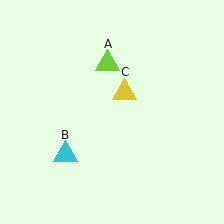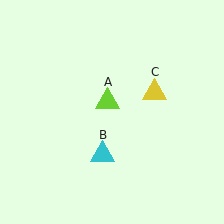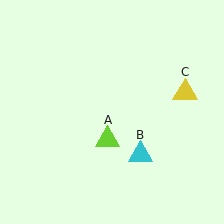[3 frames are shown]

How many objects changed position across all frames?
3 objects changed position: lime triangle (object A), cyan triangle (object B), yellow triangle (object C).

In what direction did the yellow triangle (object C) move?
The yellow triangle (object C) moved right.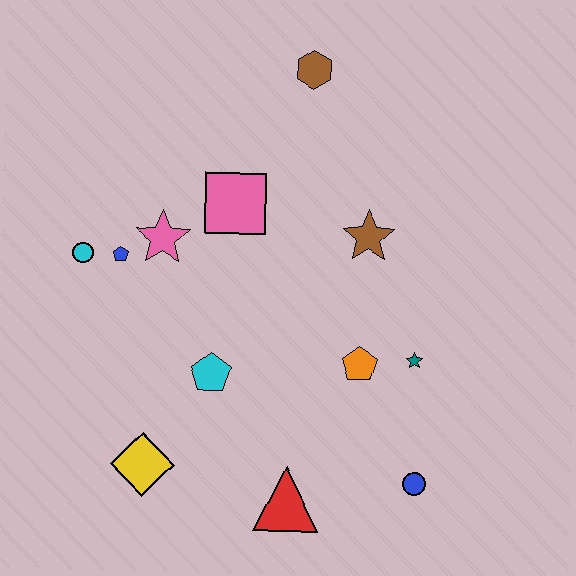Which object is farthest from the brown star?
The yellow diamond is farthest from the brown star.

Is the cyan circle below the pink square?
Yes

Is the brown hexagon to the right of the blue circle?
No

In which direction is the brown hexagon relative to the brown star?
The brown hexagon is above the brown star.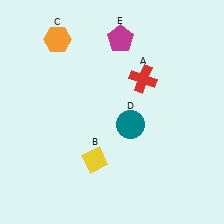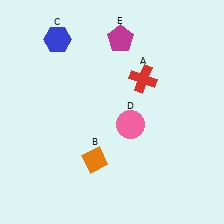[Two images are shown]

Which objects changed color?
B changed from yellow to orange. C changed from orange to blue. D changed from teal to pink.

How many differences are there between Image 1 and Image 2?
There are 3 differences between the two images.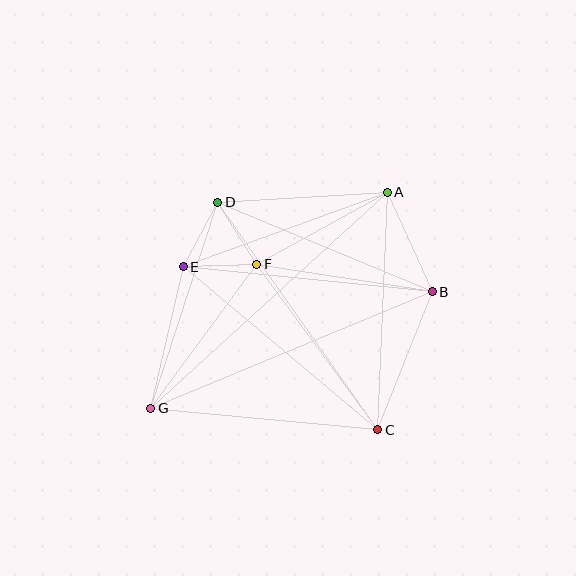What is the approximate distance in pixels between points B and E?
The distance between B and E is approximately 250 pixels.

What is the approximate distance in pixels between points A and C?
The distance between A and C is approximately 238 pixels.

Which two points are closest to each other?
Points D and F are closest to each other.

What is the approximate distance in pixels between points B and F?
The distance between B and F is approximately 178 pixels.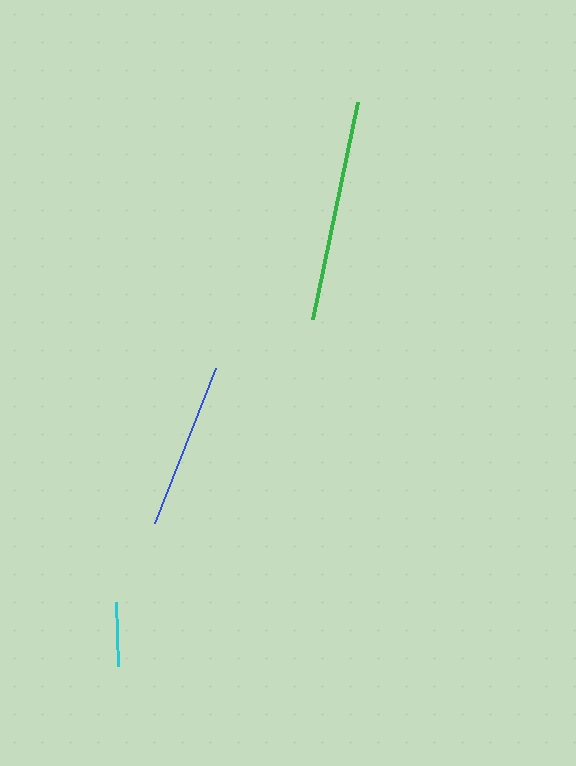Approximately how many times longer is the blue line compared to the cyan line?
The blue line is approximately 2.6 times the length of the cyan line.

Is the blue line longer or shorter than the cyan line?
The blue line is longer than the cyan line.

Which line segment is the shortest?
The cyan line is the shortest at approximately 64 pixels.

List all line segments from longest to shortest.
From longest to shortest: green, blue, cyan.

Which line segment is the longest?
The green line is the longest at approximately 222 pixels.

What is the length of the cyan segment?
The cyan segment is approximately 64 pixels long.